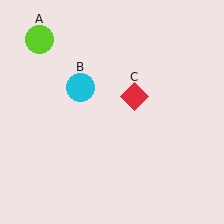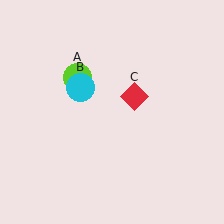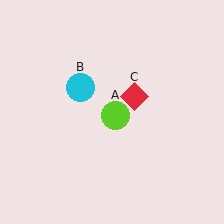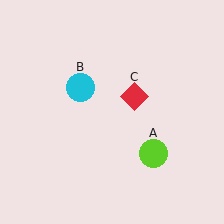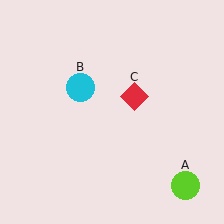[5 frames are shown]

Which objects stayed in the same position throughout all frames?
Cyan circle (object B) and red diamond (object C) remained stationary.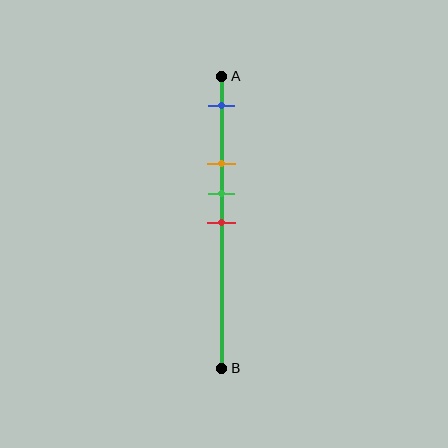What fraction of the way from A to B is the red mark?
The red mark is approximately 50% (0.5) of the way from A to B.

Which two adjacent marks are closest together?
The green and red marks are the closest adjacent pair.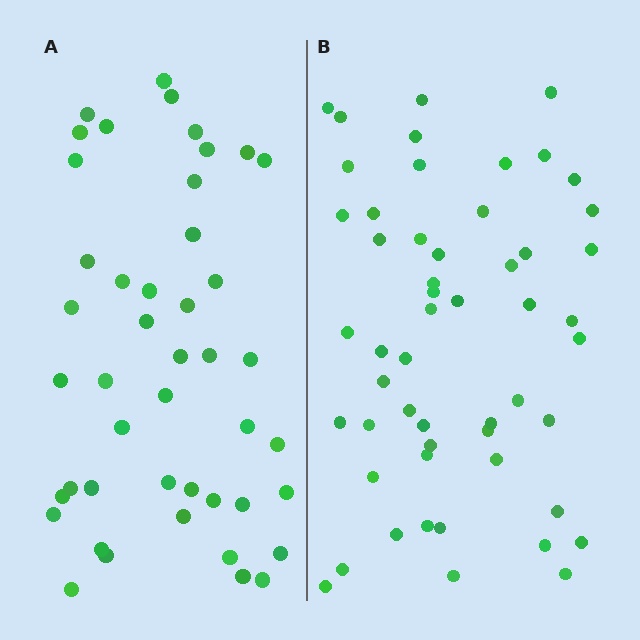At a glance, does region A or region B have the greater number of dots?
Region B (the right region) has more dots.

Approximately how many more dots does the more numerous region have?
Region B has roughly 8 or so more dots than region A.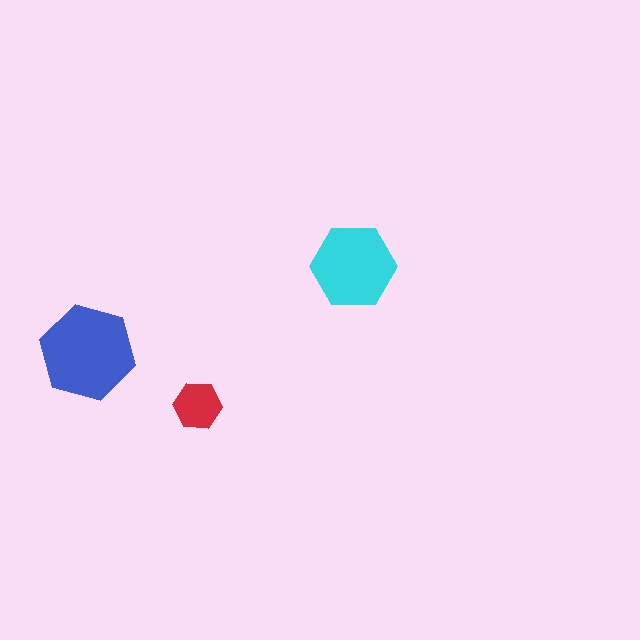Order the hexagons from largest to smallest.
the blue one, the cyan one, the red one.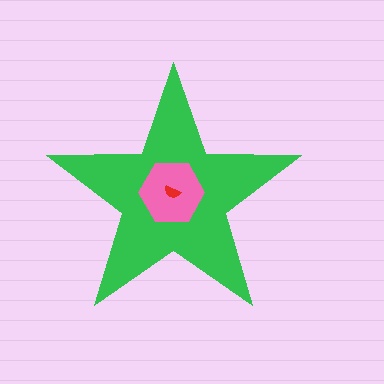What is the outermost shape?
The green star.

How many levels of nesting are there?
3.